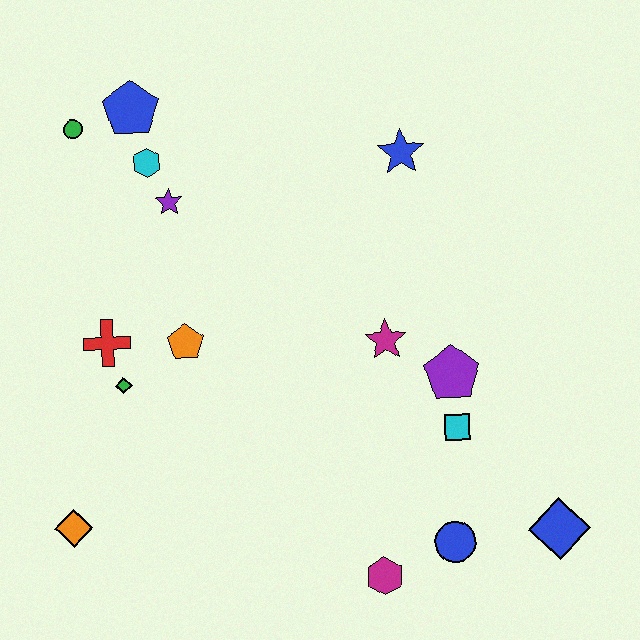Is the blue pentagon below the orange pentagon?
No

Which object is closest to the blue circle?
The magenta hexagon is closest to the blue circle.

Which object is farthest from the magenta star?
The green circle is farthest from the magenta star.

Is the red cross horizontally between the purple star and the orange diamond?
Yes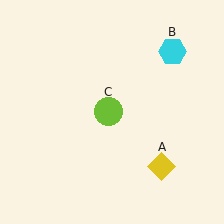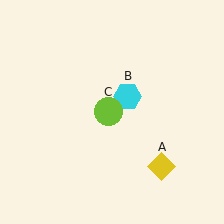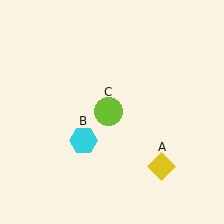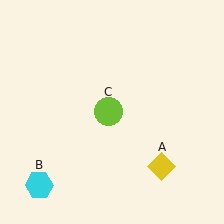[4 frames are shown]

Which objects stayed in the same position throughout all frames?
Yellow diamond (object A) and lime circle (object C) remained stationary.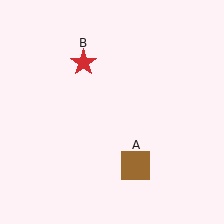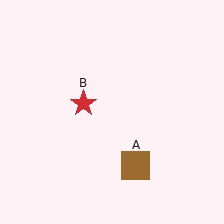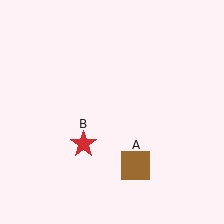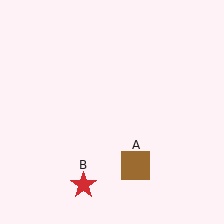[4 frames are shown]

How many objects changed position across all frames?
1 object changed position: red star (object B).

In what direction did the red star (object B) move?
The red star (object B) moved down.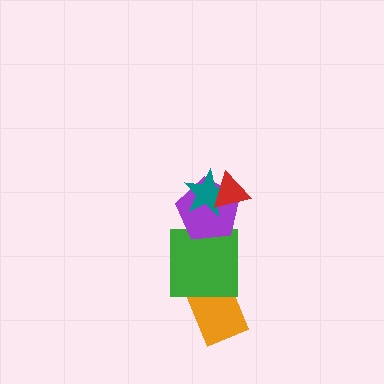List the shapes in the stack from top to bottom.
From top to bottom: the red triangle, the teal star, the purple pentagon, the green square, the orange rectangle.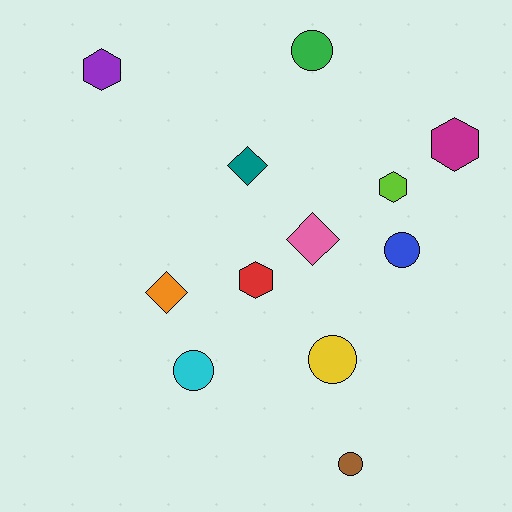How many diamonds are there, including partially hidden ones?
There are 3 diamonds.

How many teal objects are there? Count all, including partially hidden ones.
There is 1 teal object.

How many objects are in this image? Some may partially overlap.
There are 12 objects.